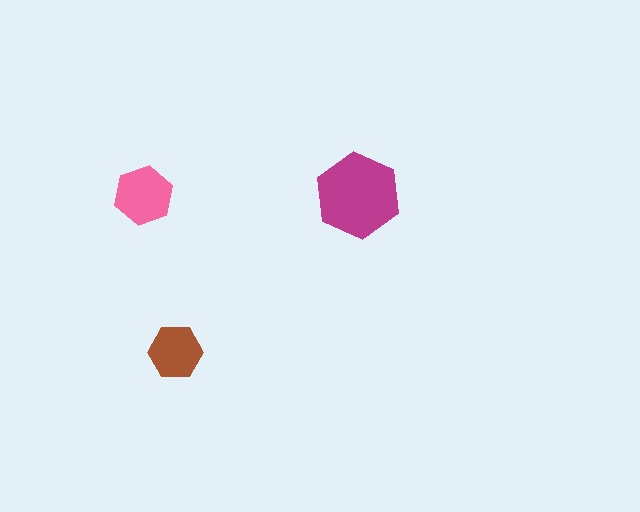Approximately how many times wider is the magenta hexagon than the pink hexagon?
About 1.5 times wider.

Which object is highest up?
The pink hexagon is topmost.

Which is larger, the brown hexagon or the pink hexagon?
The pink one.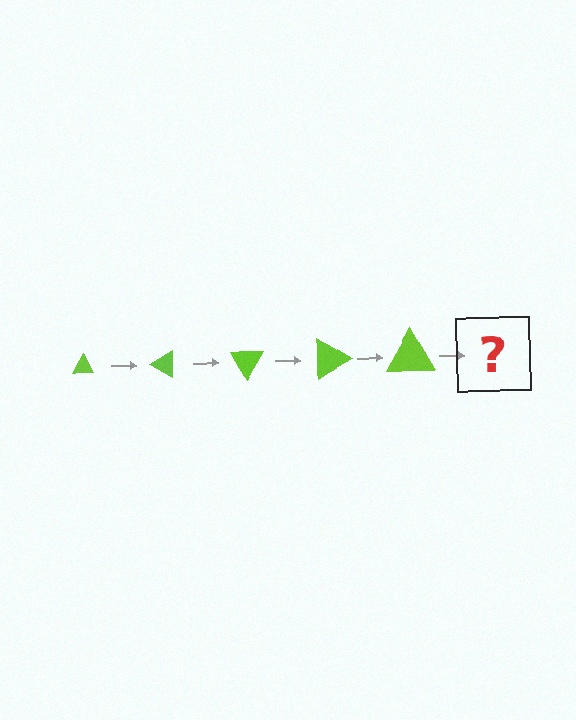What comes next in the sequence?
The next element should be a triangle, larger than the previous one and rotated 150 degrees from the start.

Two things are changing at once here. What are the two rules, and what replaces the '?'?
The two rules are that the triangle grows larger each step and it rotates 30 degrees each step. The '?' should be a triangle, larger than the previous one and rotated 150 degrees from the start.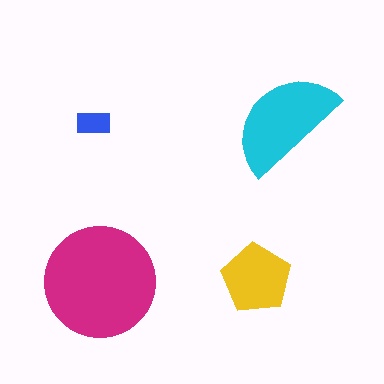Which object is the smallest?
The blue rectangle.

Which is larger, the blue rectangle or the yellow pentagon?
The yellow pentagon.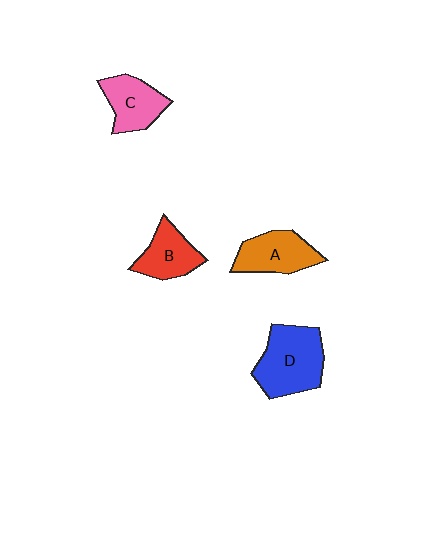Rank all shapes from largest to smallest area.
From largest to smallest: D (blue), A (orange), C (pink), B (red).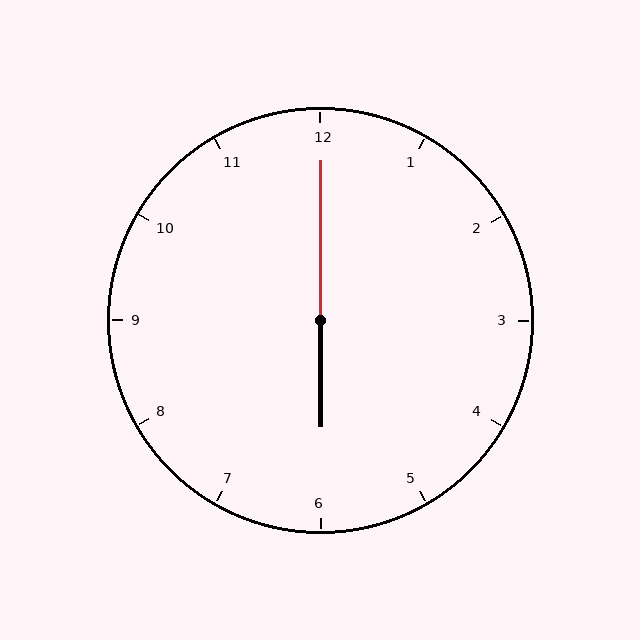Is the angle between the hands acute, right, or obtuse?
It is obtuse.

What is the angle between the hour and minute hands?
Approximately 180 degrees.